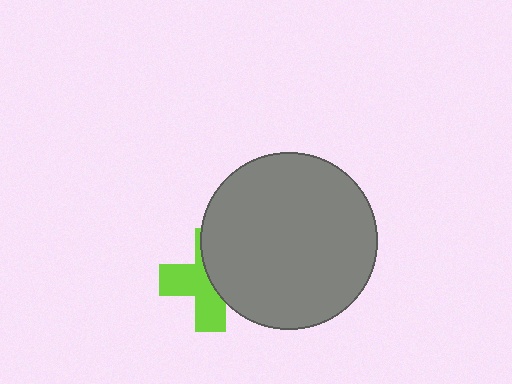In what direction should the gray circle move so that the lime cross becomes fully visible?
The gray circle should move right. That is the shortest direction to clear the overlap and leave the lime cross fully visible.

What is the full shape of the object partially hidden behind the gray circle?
The partially hidden object is a lime cross.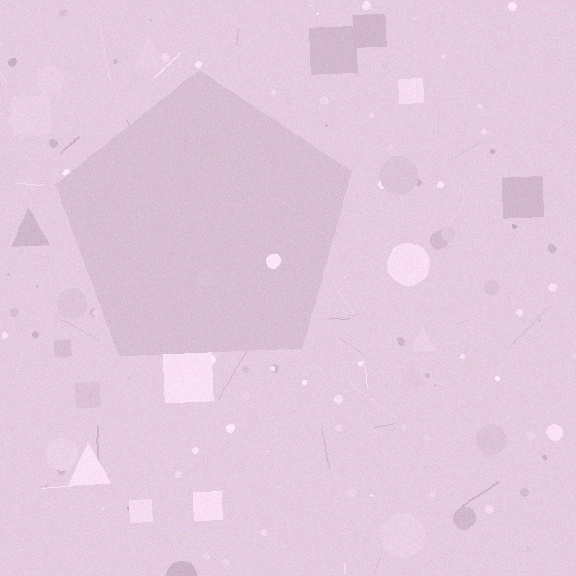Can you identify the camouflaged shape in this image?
The camouflaged shape is a pentagon.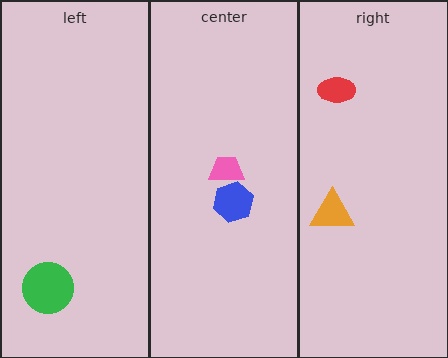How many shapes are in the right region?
2.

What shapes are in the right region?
The red ellipse, the orange triangle.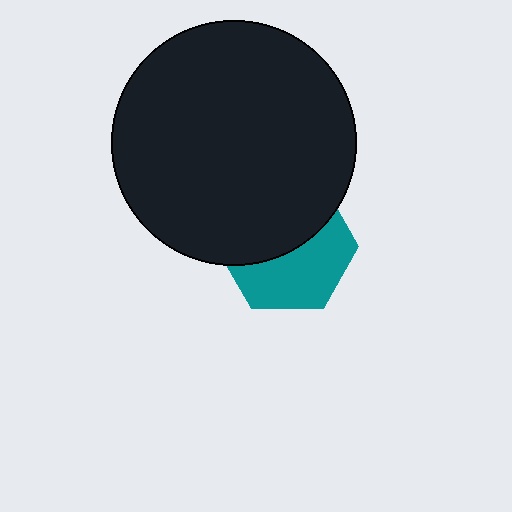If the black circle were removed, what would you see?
You would see the complete teal hexagon.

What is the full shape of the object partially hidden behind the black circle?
The partially hidden object is a teal hexagon.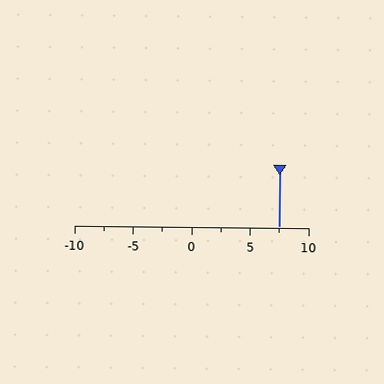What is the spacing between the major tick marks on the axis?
The major ticks are spaced 5 apart.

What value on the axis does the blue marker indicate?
The marker indicates approximately 7.5.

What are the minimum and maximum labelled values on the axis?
The axis runs from -10 to 10.